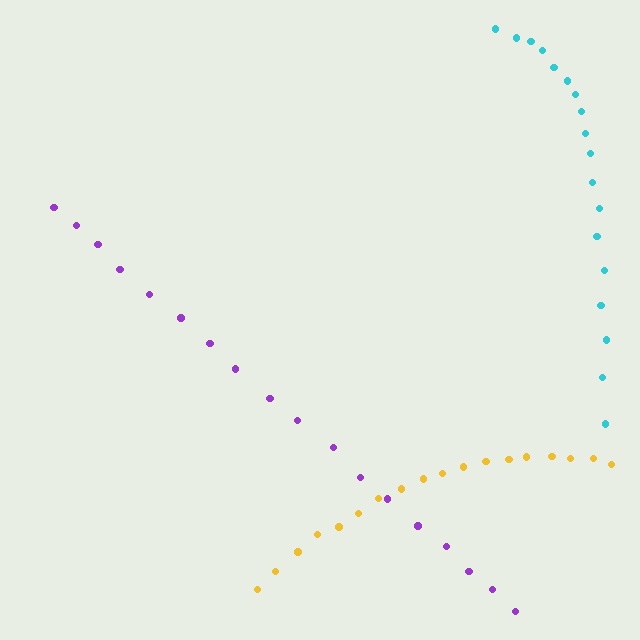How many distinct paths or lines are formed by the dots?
There are 3 distinct paths.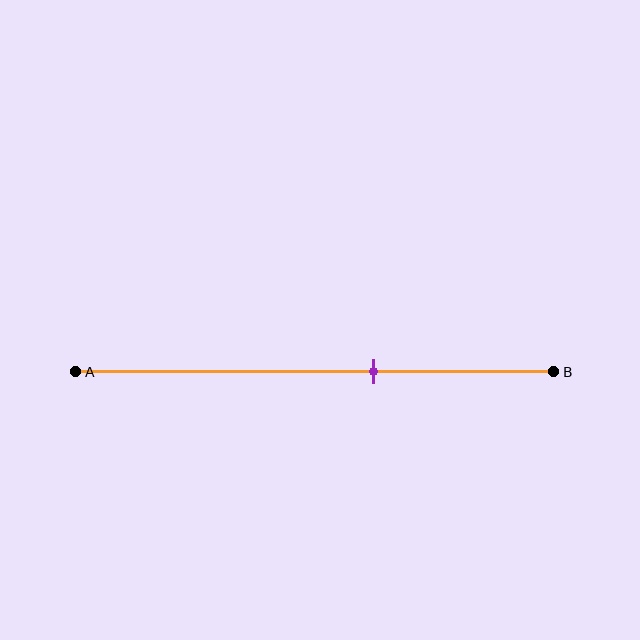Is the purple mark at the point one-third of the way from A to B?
No, the mark is at about 60% from A, not at the 33% one-third point.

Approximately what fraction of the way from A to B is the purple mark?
The purple mark is approximately 60% of the way from A to B.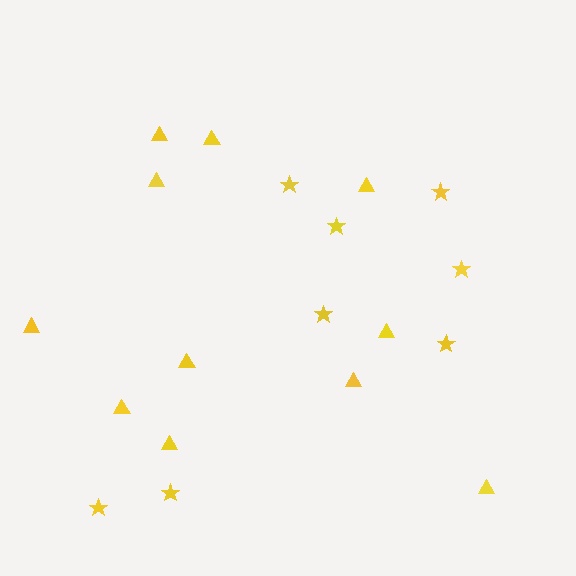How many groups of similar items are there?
There are 2 groups: one group of stars (8) and one group of triangles (11).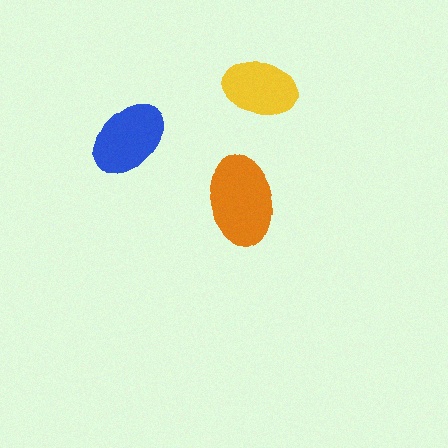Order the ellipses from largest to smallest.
the orange one, the blue one, the yellow one.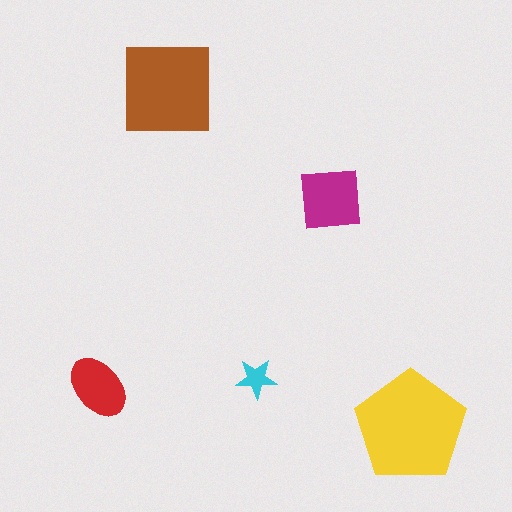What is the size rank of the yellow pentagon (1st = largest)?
1st.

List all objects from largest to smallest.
The yellow pentagon, the brown square, the magenta square, the red ellipse, the cyan star.